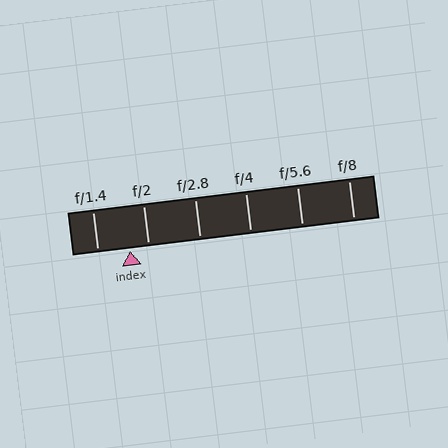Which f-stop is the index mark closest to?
The index mark is closest to f/2.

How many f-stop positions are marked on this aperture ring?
There are 6 f-stop positions marked.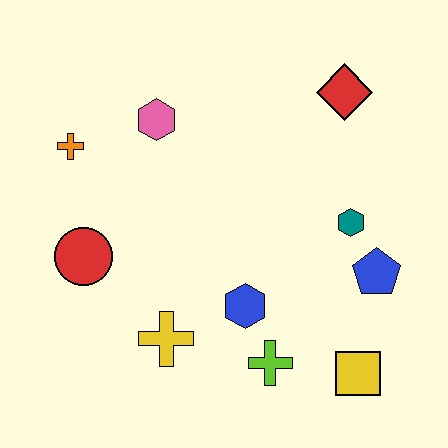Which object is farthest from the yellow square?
The orange cross is farthest from the yellow square.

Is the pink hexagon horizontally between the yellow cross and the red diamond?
No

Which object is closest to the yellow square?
The lime cross is closest to the yellow square.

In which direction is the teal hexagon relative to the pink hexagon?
The teal hexagon is to the right of the pink hexagon.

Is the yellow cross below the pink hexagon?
Yes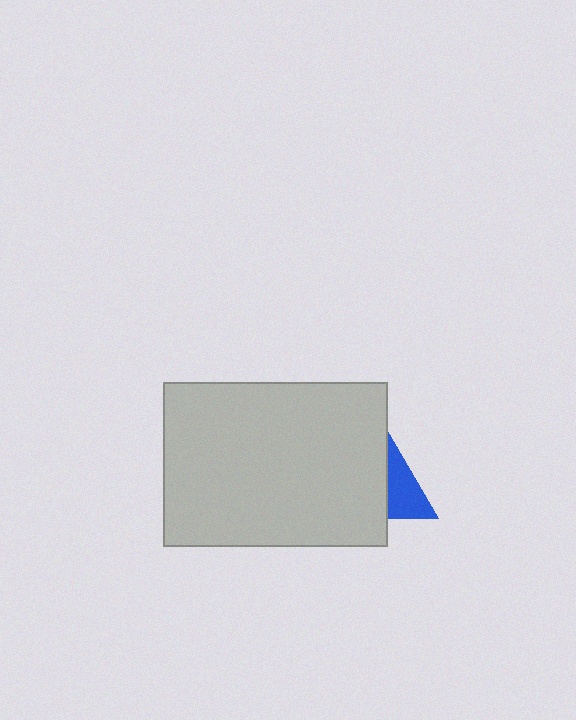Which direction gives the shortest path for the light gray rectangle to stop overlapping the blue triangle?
Moving left gives the shortest separation.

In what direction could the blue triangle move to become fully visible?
The blue triangle could move right. That would shift it out from behind the light gray rectangle entirely.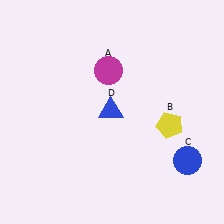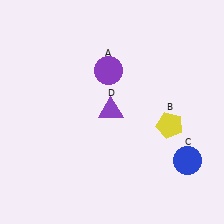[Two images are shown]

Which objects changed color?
A changed from magenta to purple. D changed from blue to purple.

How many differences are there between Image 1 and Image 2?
There are 2 differences between the two images.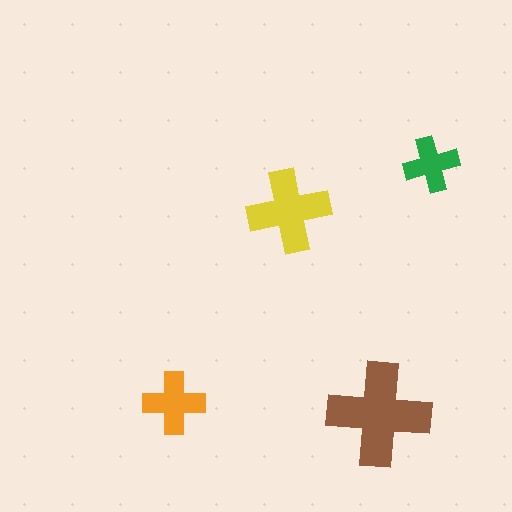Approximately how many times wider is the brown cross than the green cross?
About 2 times wider.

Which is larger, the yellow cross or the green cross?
The yellow one.